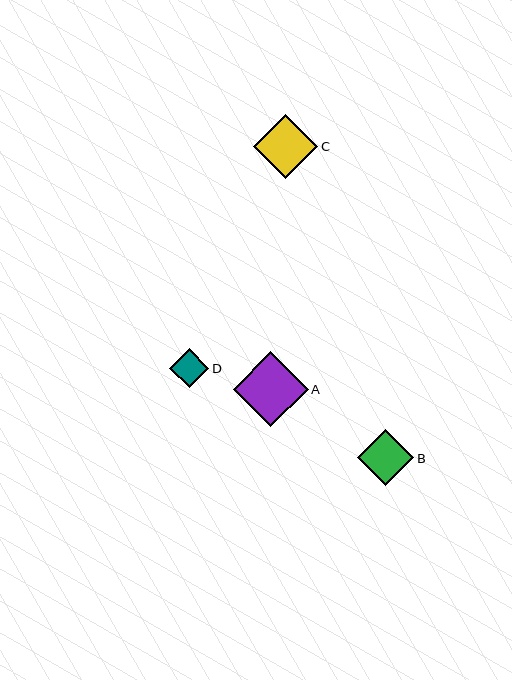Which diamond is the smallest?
Diamond D is the smallest with a size of approximately 39 pixels.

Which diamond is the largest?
Diamond A is the largest with a size of approximately 75 pixels.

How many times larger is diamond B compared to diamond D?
Diamond B is approximately 1.4 times the size of diamond D.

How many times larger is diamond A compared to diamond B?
Diamond A is approximately 1.3 times the size of diamond B.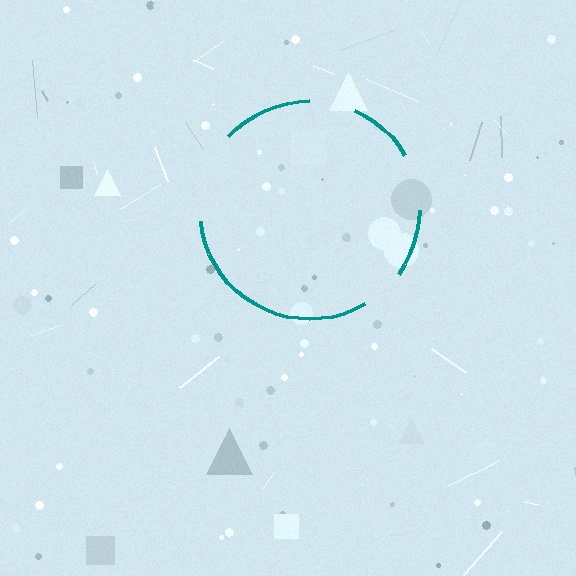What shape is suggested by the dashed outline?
The dashed outline suggests a circle.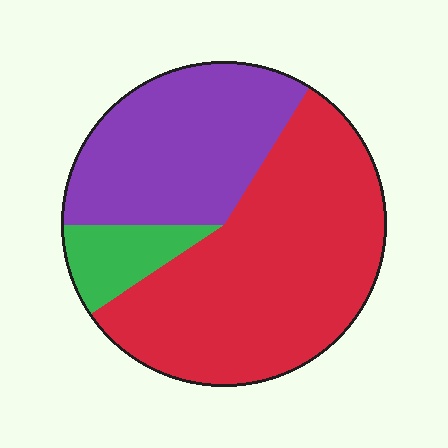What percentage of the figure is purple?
Purple takes up about one third (1/3) of the figure.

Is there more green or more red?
Red.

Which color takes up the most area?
Red, at roughly 55%.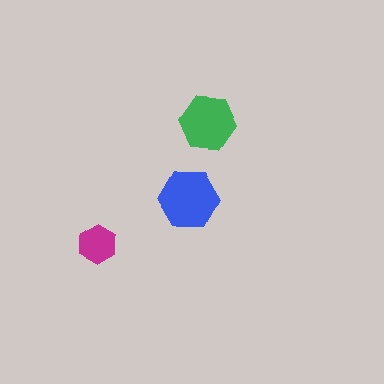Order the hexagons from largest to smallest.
the blue one, the green one, the magenta one.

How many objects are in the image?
There are 3 objects in the image.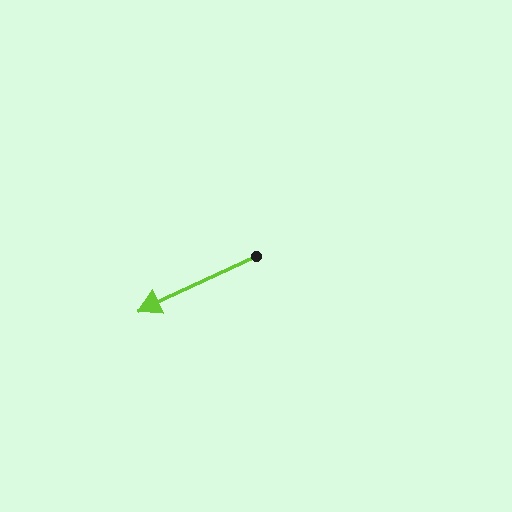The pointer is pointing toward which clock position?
Roughly 8 o'clock.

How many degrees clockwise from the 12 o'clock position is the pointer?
Approximately 245 degrees.